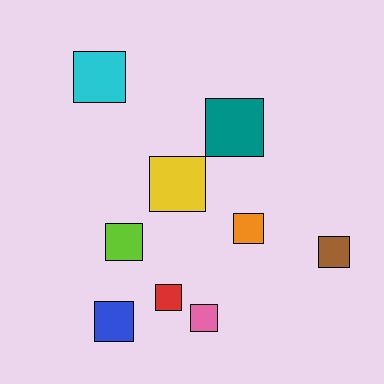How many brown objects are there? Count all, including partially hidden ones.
There is 1 brown object.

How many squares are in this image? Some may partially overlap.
There are 9 squares.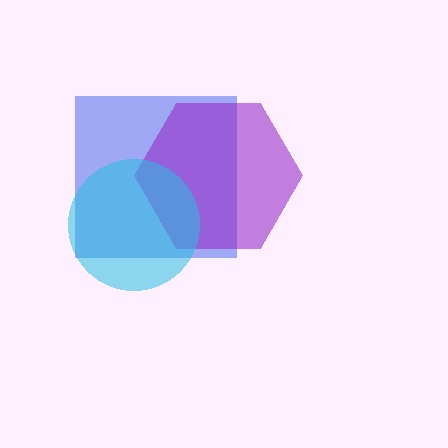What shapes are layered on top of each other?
The layered shapes are: a blue square, a purple hexagon, a cyan circle.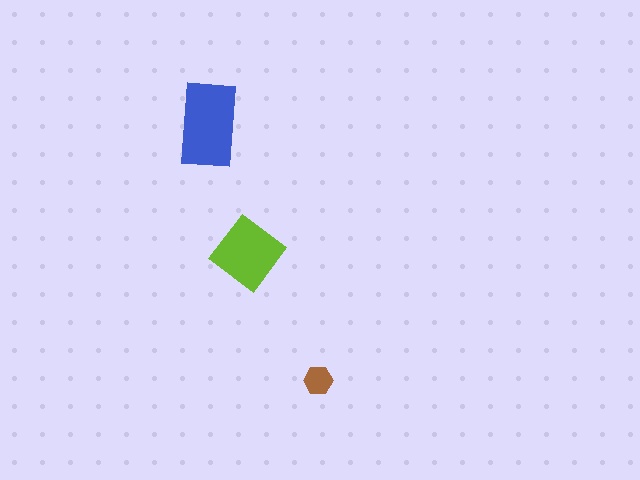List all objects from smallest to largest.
The brown hexagon, the lime diamond, the blue rectangle.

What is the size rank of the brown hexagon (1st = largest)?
3rd.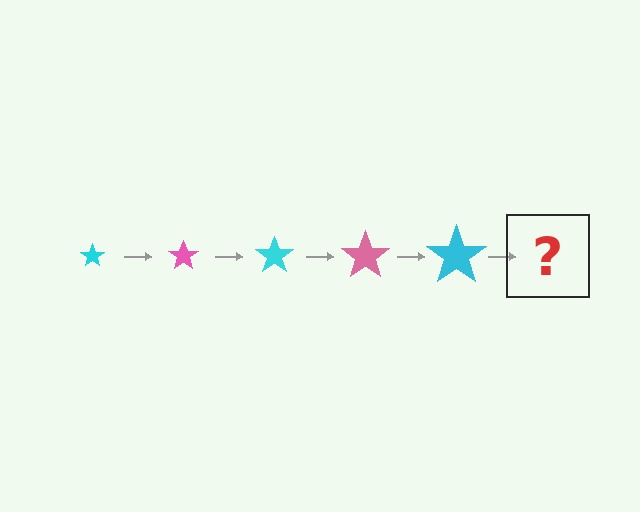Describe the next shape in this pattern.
It should be a pink star, larger than the previous one.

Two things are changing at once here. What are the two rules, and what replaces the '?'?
The two rules are that the star grows larger each step and the color cycles through cyan and pink. The '?' should be a pink star, larger than the previous one.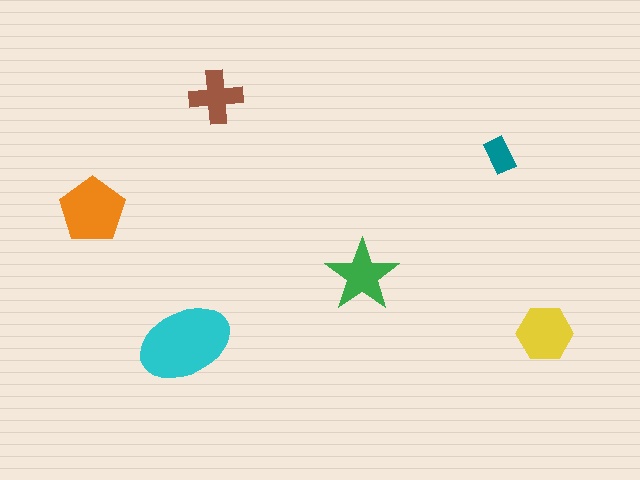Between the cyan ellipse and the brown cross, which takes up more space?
The cyan ellipse.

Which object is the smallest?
The teal rectangle.